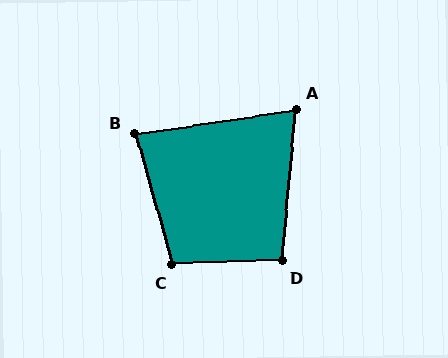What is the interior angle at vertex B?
Approximately 83 degrees (acute).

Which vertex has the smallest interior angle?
A, at approximately 76 degrees.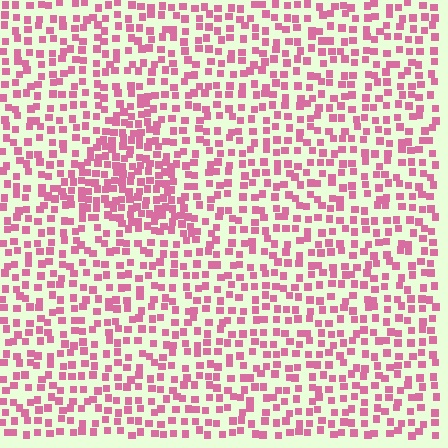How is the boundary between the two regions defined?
The boundary is defined by a change in element density (approximately 1.8x ratio). All elements are the same color, size, and shape.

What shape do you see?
I see a triangle.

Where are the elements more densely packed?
The elements are more densely packed inside the triangle boundary.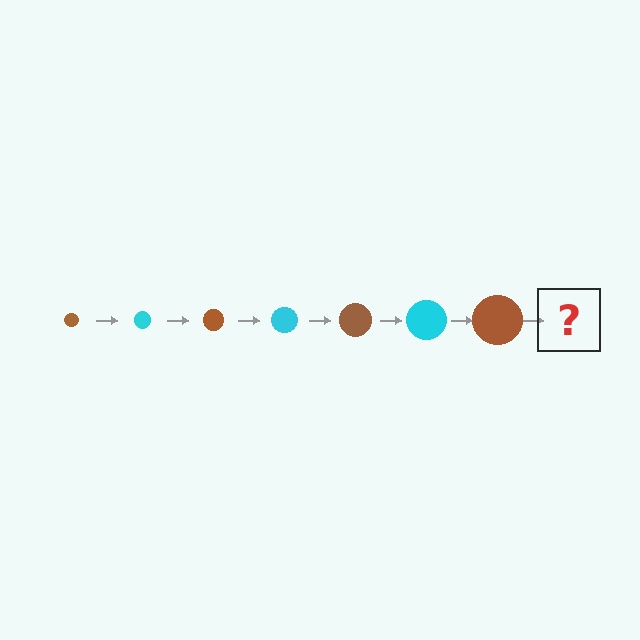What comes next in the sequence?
The next element should be a cyan circle, larger than the previous one.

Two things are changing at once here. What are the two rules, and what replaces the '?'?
The two rules are that the circle grows larger each step and the color cycles through brown and cyan. The '?' should be a cyan circle, larger than the previous one.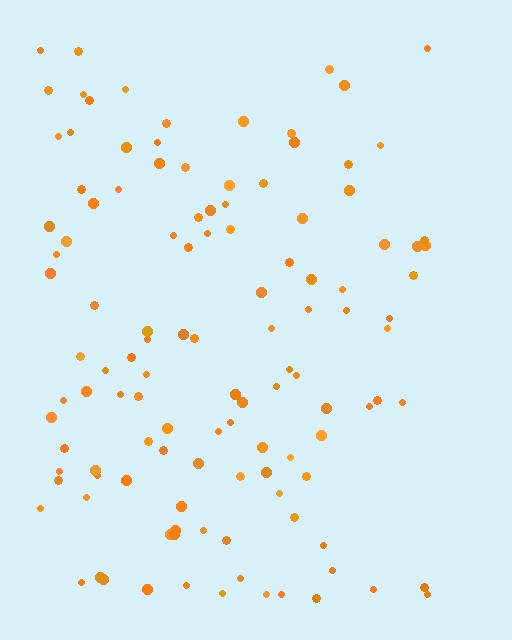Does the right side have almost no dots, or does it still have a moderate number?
Still a moderate number, just noticeably fewer than the left.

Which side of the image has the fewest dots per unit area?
The right.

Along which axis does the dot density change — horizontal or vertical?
Horizontal.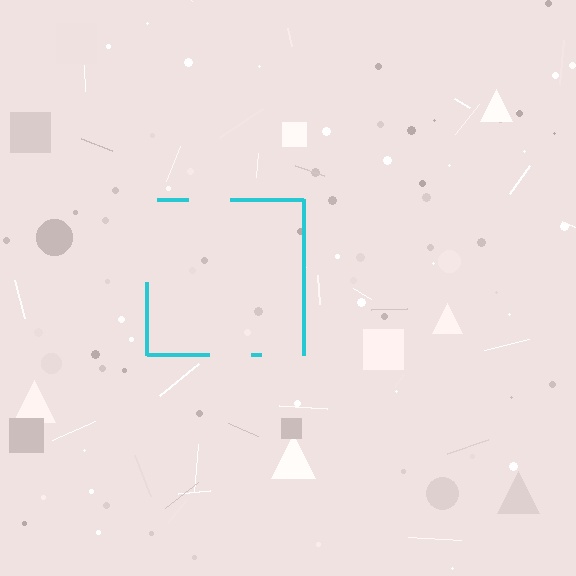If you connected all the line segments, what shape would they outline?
They would outline a square.